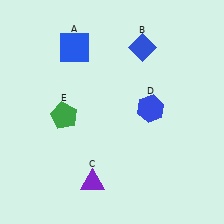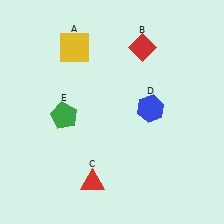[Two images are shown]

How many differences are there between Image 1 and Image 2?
There are 3 differences between the two images.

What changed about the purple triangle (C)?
In Image 1, C is purple. In Image 2, it changed to red.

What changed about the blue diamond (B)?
In Image 1, B is blue. In Image 2, it changed to red.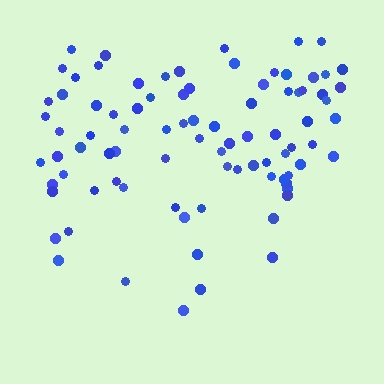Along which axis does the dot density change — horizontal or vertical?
Vertical.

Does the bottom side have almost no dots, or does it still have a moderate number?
Still a moderate number, just noticeably fewer than the top.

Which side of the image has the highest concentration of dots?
The top.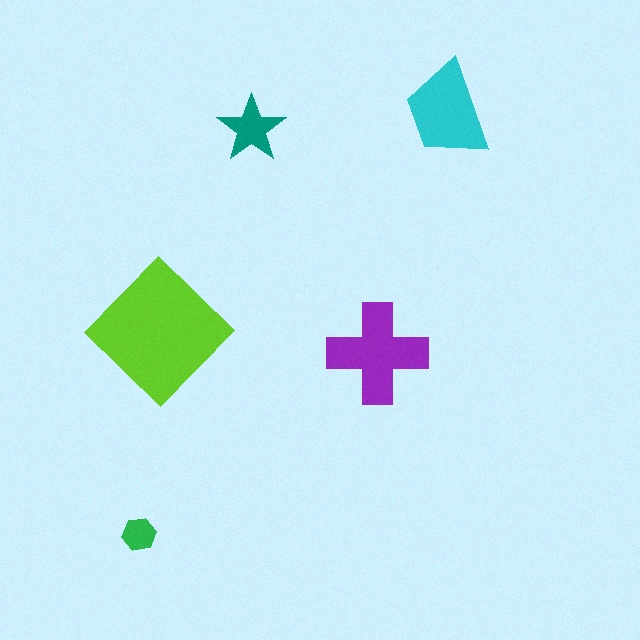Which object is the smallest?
The green hexagon.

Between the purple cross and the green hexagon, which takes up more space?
The purple cross.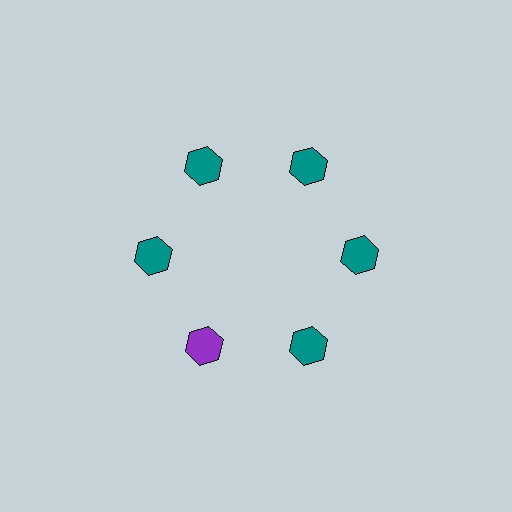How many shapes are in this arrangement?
There are 6 shapes arranged in a ring pattern.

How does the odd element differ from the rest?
It has a different color: purple instead of teal.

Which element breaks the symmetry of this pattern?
The purple hexagon at roughly the 7 o'clock position breaks the symmetry. All other shapes are teal hexagons.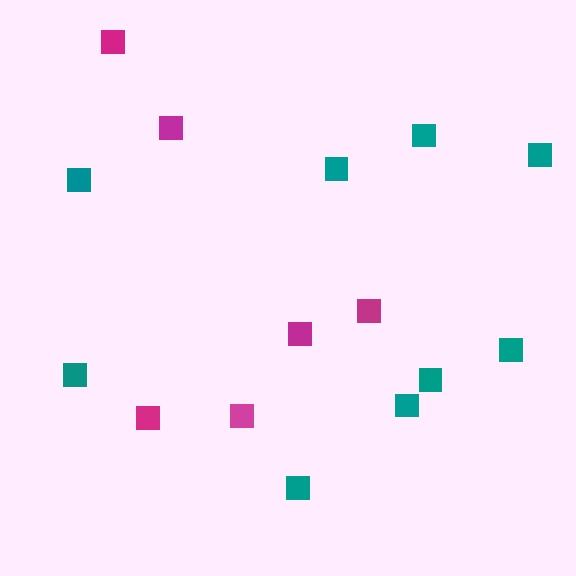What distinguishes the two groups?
There are 2 groups: one group of teal squares (9) and one group of magenta squares (6).